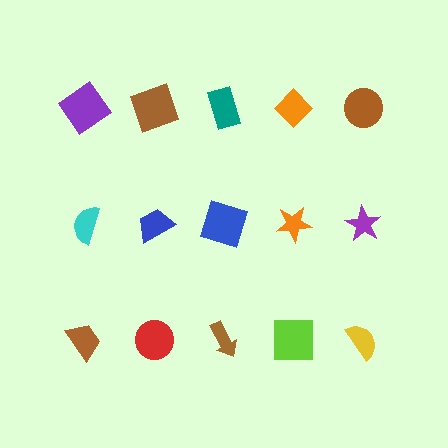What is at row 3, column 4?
A lime square.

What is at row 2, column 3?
A blue square.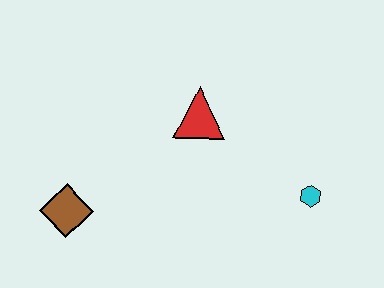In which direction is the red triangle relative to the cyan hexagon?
The red triangle is to the left of the cyan hexagon.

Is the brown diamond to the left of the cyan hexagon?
Yes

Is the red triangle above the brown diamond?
Yes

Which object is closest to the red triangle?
The cyan hexagon is closest to the red triangle.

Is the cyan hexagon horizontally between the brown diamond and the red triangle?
No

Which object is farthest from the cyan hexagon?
The brown diamond is farthest from the cyan hexagon.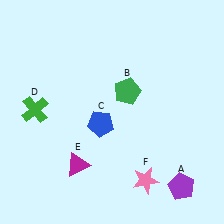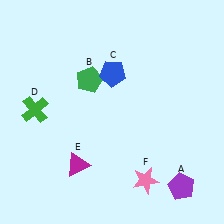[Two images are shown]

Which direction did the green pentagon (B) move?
The green pentagon (B) moved left.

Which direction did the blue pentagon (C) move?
The blue pentagon (C) moved up.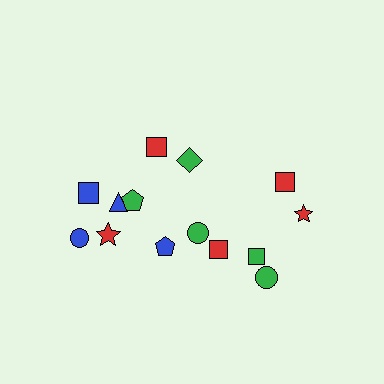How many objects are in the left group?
There are 8 objects.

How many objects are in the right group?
There are 6 objects.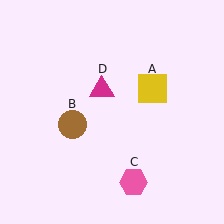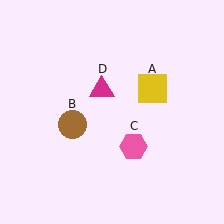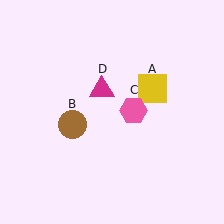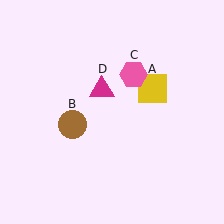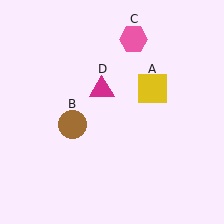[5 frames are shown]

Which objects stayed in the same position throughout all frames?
Yellow square (object A) and brown circle (object B) and magenta triangle (object D) remained stationary.